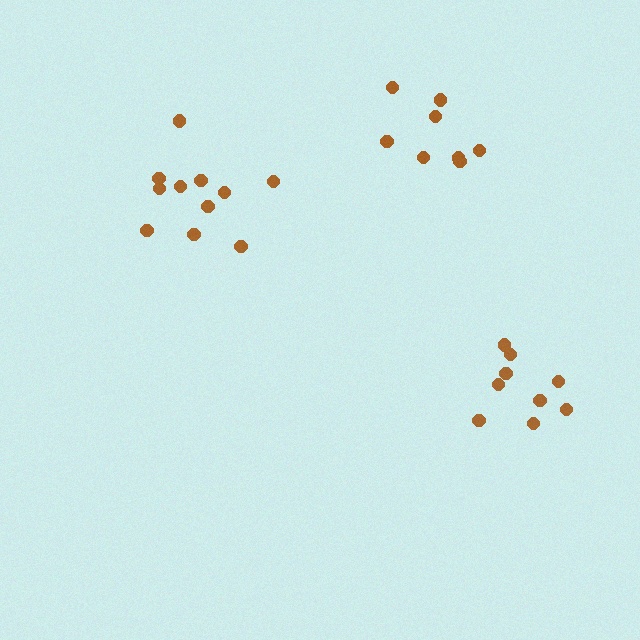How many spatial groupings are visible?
There are 3 spatial groupings.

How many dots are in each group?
Group 1: 9 dots, Group 2: 11 dots, Group 3: 8 dots (28 total).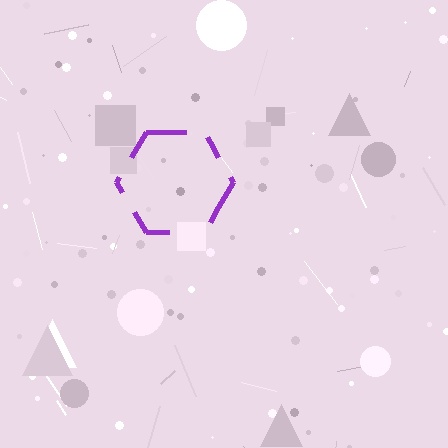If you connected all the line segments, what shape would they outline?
They would outline a hexagon.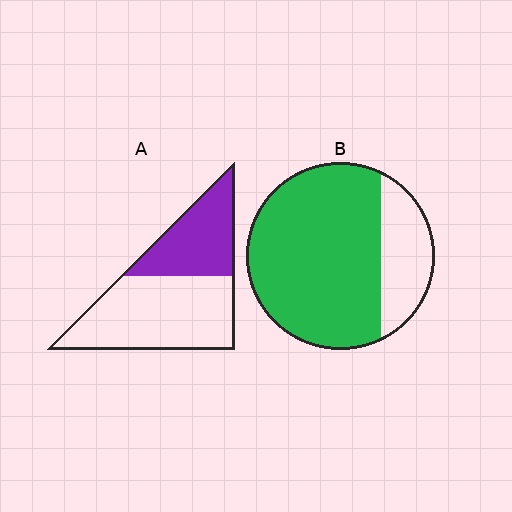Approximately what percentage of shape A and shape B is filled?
A is approximately 35% and B is approximately 75%.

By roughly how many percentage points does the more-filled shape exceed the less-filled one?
By roughly 40 percentage points (B over A).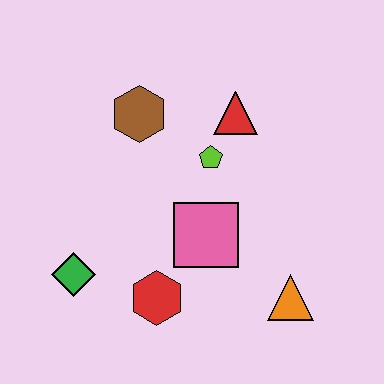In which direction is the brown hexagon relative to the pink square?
The brown hexagon is above the pink square.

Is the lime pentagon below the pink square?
No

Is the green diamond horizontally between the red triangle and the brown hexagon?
No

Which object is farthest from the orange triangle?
The brown hexagon is farthest from the orange triangle.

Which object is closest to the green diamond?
The red hexagon is closest to the green diamond.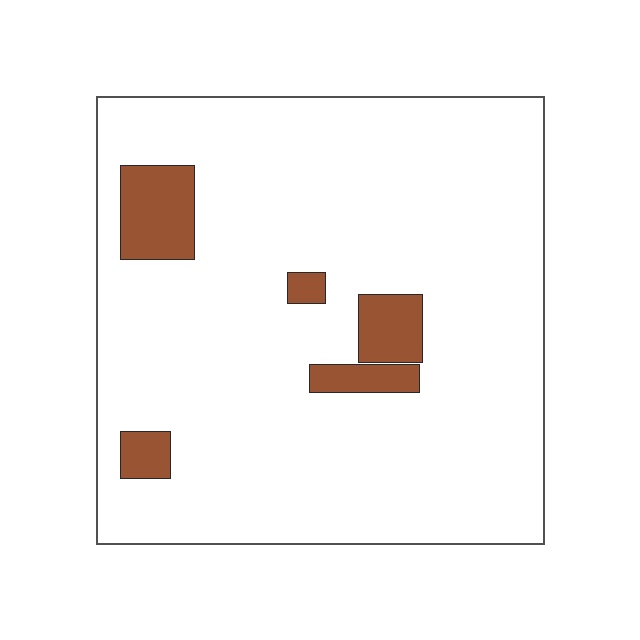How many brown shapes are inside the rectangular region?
5.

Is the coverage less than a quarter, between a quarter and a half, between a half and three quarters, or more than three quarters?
Less than a quarter.